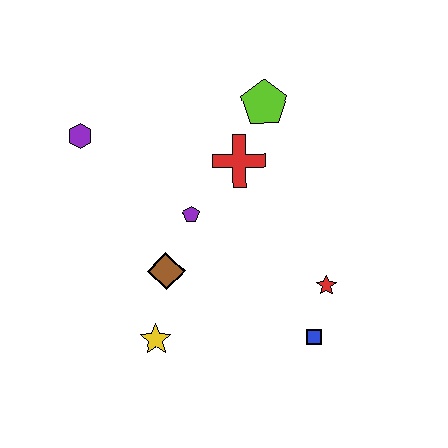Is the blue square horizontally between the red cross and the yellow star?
No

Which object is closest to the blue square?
The red star is closest to the blue square.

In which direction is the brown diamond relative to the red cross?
The brown diamond is below the red cross.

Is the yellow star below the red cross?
Yes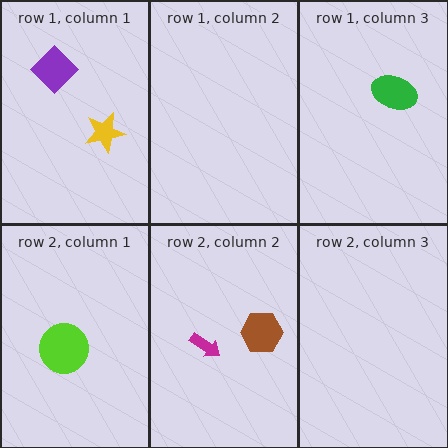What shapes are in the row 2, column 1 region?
The lime circle.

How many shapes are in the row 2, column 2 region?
2.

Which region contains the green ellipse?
The row 1, column 3 region.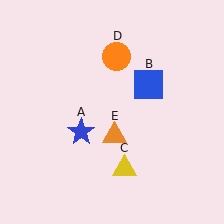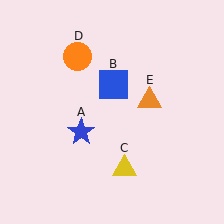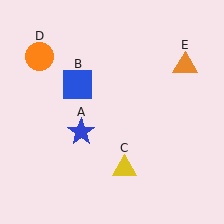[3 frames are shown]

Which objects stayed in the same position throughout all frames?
Blue star (object A) and yellow triangle (object C) remained stationary.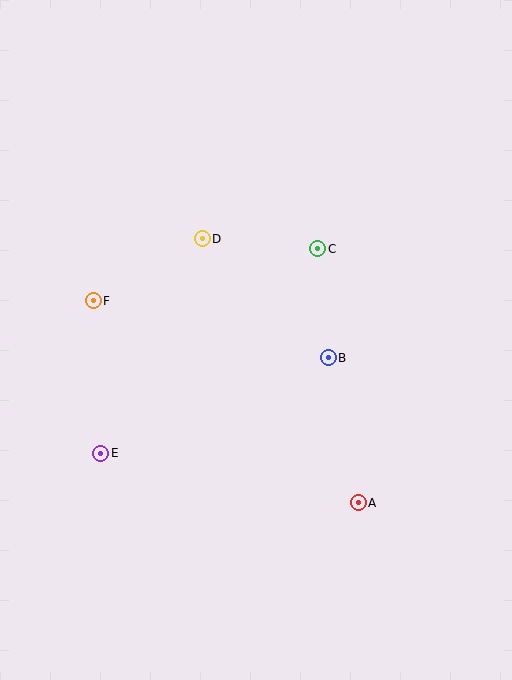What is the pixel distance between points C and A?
The distance between C and A is 257 pixels.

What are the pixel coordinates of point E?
Point E is at (101, 453).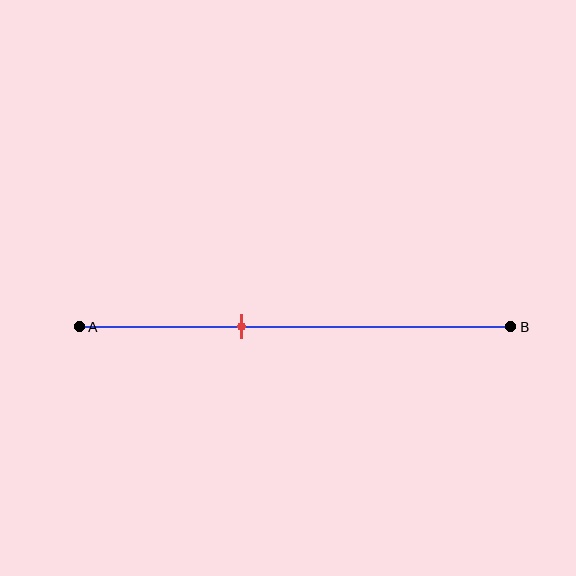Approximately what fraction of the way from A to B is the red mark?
The red mark is approximately 40% of the way from A to B.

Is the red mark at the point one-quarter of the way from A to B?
No, the mark is at about 40% from A, not at the 25% one-quarter point.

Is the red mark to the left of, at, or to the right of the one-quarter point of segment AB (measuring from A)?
The red mark is to the right of the one-quarter point of segment AB.